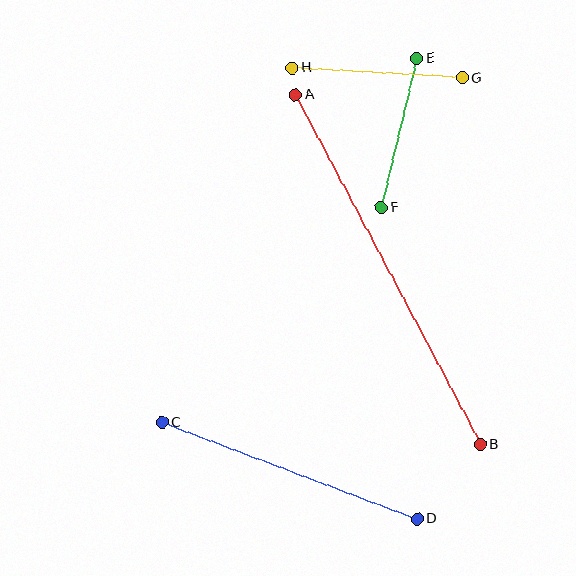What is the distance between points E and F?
The distance is approximately 153 pixels.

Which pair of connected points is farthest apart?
Points A and B are farthest apart.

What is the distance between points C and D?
The distance is approximately 273 pixels.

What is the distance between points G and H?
The distance is approximately 170 pixels.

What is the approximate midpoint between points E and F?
The midpoint is at approximately (399, 133) pixels.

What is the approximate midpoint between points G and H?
The midpoint is at approximately (377, 73) pixels.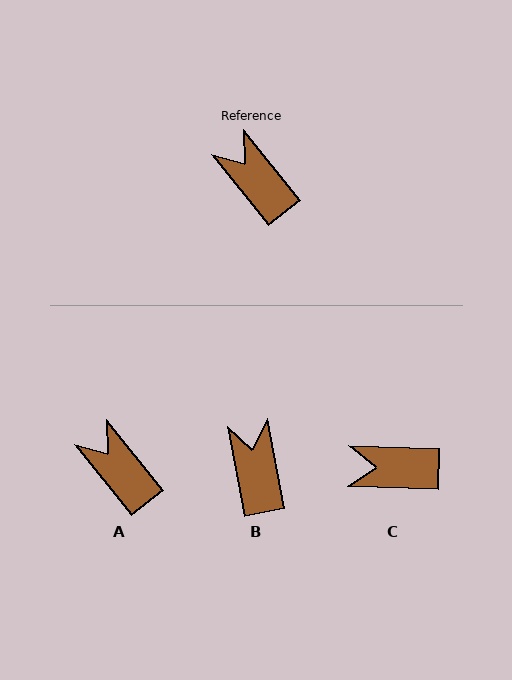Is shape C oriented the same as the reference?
No, it is off by about 50 degrees.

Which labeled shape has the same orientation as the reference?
A.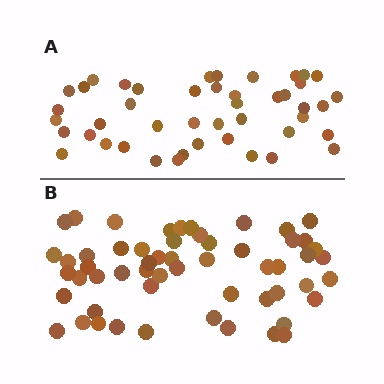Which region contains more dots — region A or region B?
Region B (the bottom region) has more dots.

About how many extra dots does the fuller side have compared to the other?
Region B has roughly 12 or so more dots than region A.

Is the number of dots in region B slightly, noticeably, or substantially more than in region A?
Region B has only slightly more — the two regions are fairly close. The ratio is roughly 1.2 to 1.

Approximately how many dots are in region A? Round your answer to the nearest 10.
About 40 dots. (The exact count is 45, which rounds to 40.)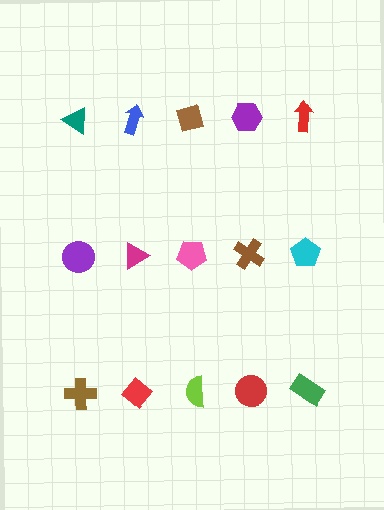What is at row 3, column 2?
A red diamond.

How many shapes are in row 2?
5 shapes.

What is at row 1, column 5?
A red arrow.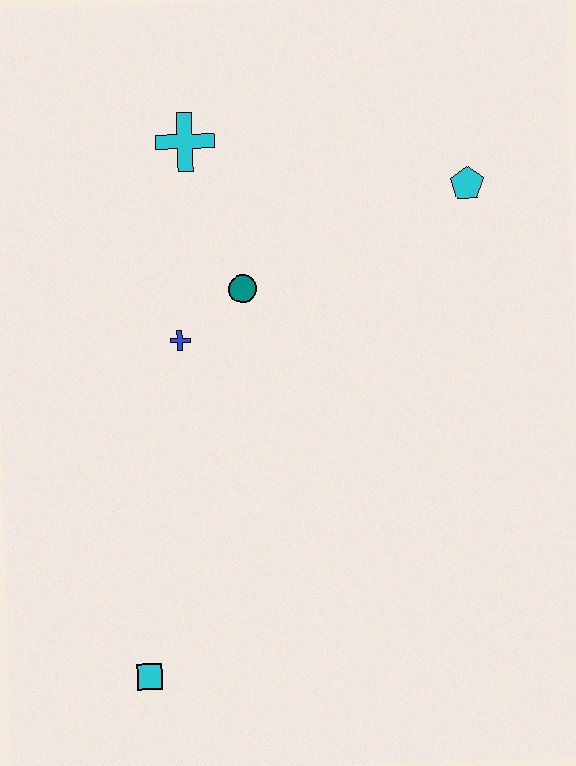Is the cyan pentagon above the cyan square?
Yes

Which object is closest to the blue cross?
The teal circle is closest to the blue cross.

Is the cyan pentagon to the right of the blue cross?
Yes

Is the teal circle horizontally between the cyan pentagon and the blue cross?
Yes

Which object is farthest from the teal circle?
The cyan square is farthest from the teal circle.